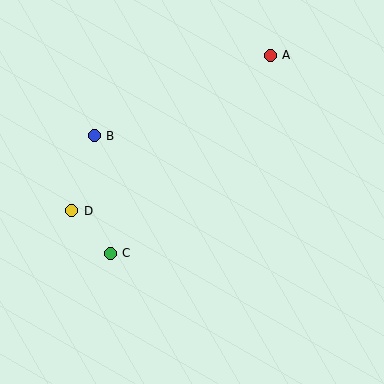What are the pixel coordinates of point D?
Point D is at (72, 211).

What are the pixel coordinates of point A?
Point A is at (270, 55).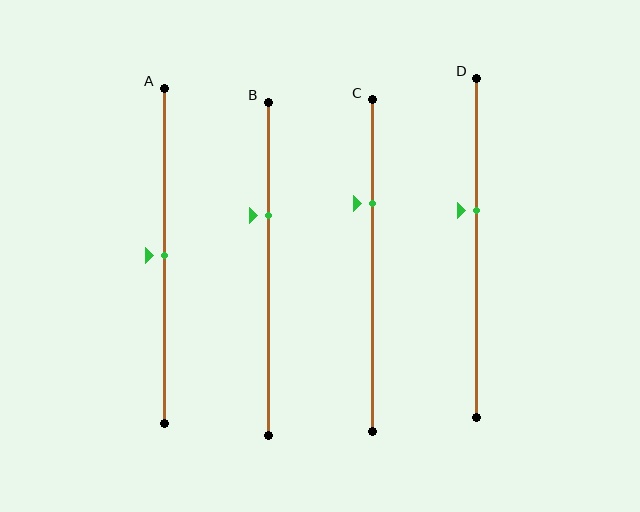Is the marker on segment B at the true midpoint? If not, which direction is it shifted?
No, the marker on segment B is shifted upward by about 16% of the segment length.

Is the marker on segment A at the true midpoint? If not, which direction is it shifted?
Yes, the marker on segment A is at the true midpoint.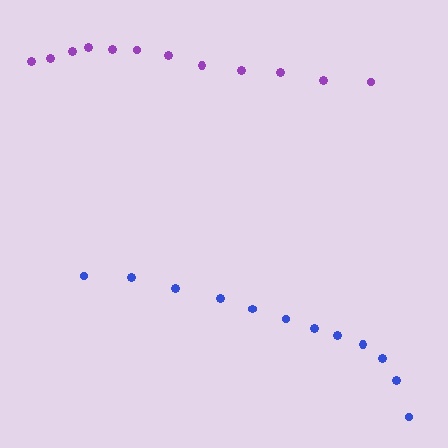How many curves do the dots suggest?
There are 2 distinct paths.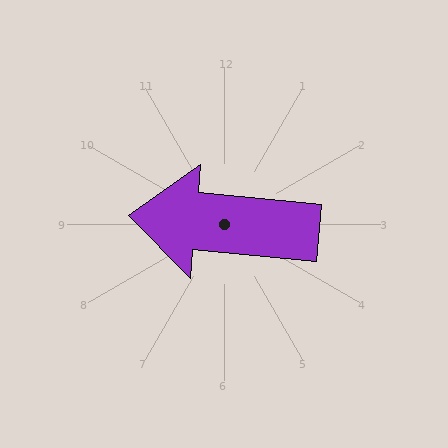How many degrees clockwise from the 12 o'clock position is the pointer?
Approximately 275 degrees.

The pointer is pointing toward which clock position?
Roughly 9 o'clock.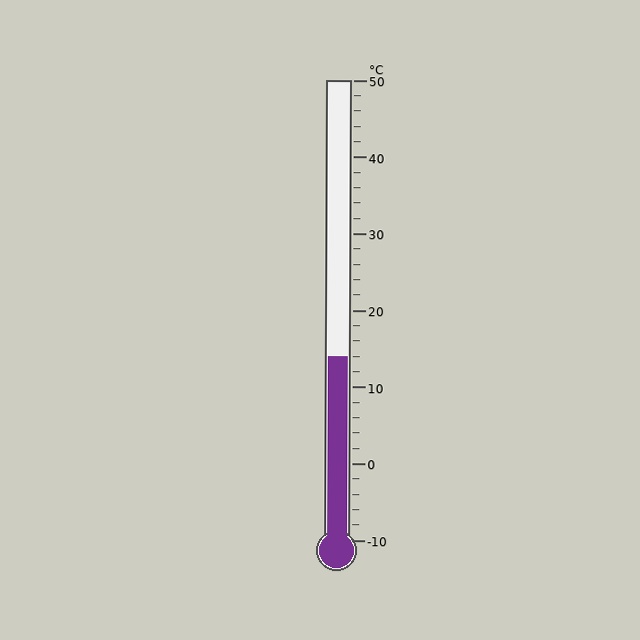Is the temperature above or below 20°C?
The temperature is below 20°C.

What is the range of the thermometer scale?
The thermometer scale ranges from -10°C to 50°C.